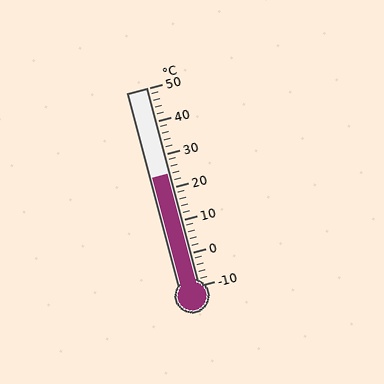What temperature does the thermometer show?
The thermometer shows approximately 24°C.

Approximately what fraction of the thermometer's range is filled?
The thermometer is filled to approximately 55% of its range.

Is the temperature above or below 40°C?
The temperature is below 40°C.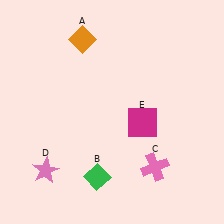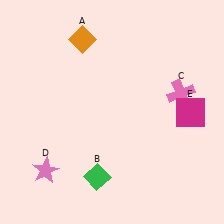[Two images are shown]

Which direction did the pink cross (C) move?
The pink cross (C) moved up.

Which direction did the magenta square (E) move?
The magenta square (E) moved right.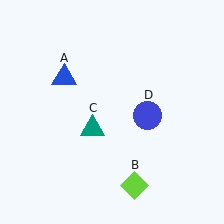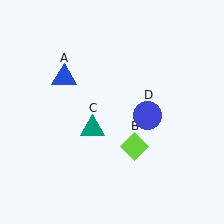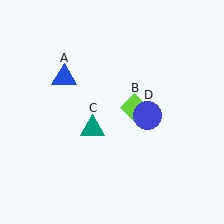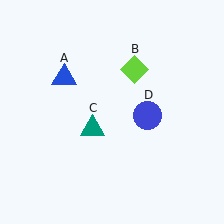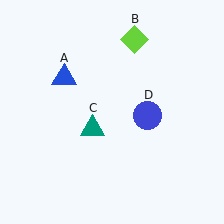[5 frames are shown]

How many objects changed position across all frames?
1 object changed position: lime diamond (object B).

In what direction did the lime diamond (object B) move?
The lime diamond (object B) moved up.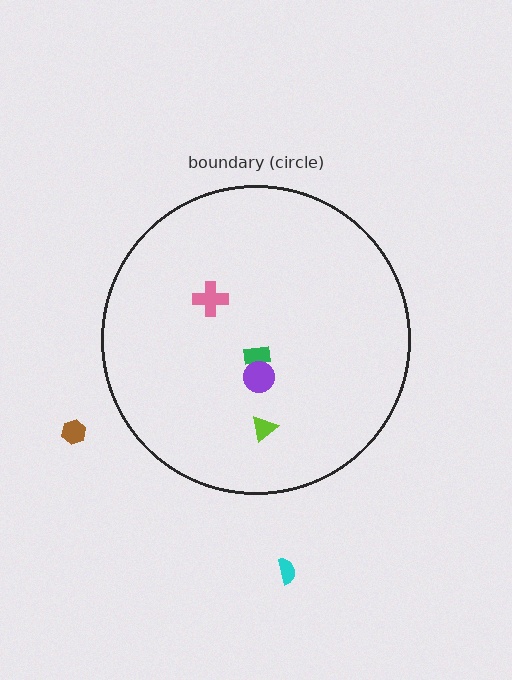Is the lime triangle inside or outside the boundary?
Inside.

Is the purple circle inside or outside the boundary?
Inside.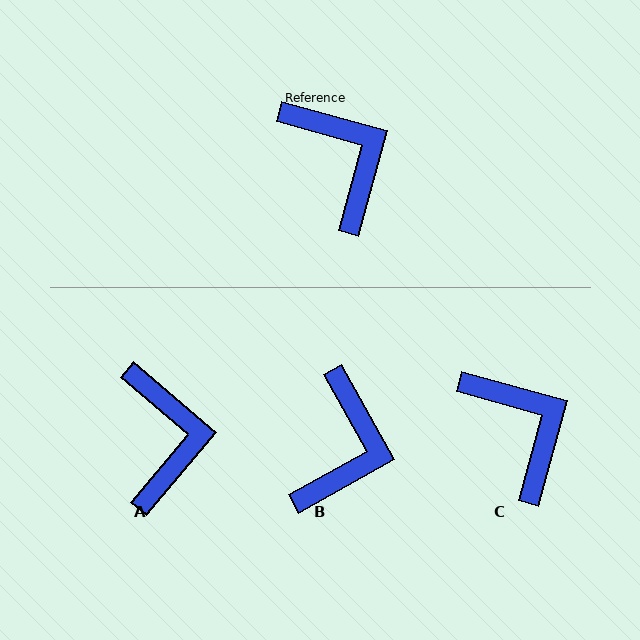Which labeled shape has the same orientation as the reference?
C.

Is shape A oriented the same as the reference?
No, it is off by about 25 degrees.